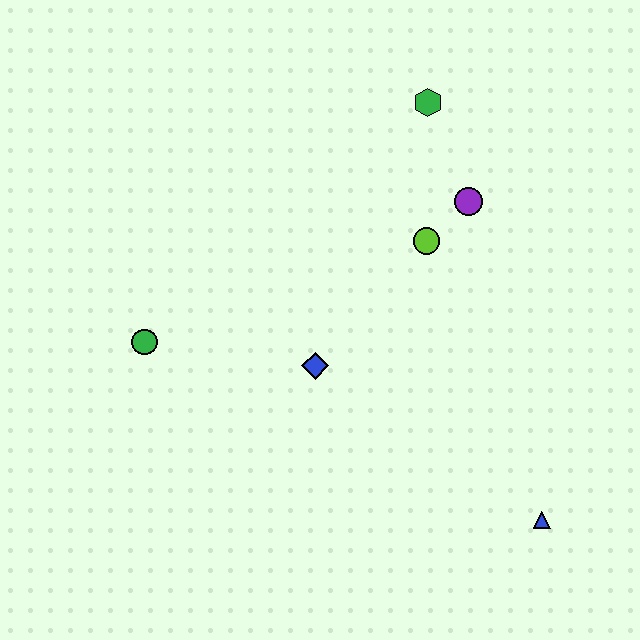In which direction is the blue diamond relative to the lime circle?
The blue diamond is below the lime circle.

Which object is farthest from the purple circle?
The green circle is farthest from the purple circle.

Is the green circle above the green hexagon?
No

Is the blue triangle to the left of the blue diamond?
No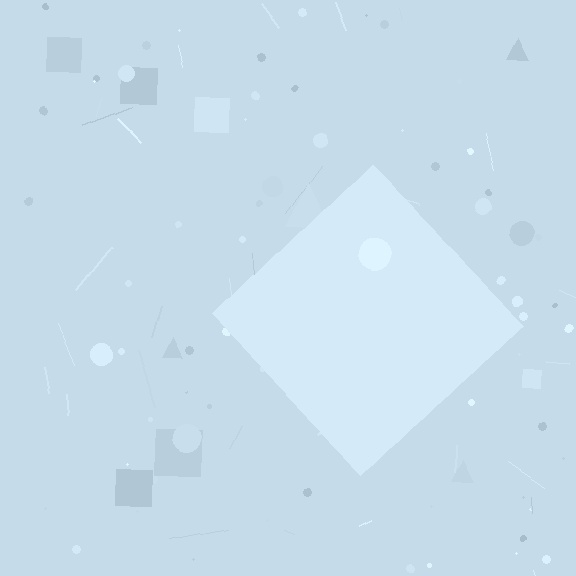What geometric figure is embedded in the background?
A diamond is embedded in the background.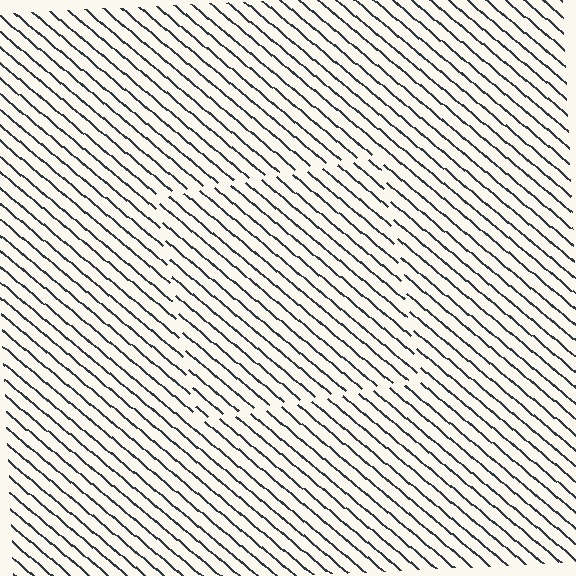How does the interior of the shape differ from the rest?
The interior of the shape contains the same grating, shifted by half a period — the contour is defined by the phase discontinuity where line-ends from the inner and outer gratings abut.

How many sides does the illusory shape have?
4 sides — the line-ends trace a square.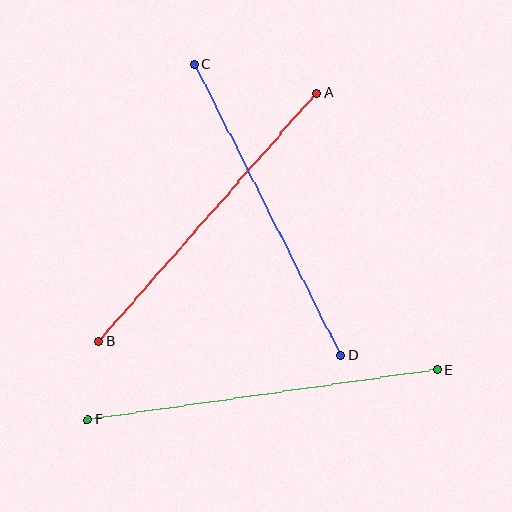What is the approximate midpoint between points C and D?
The midpoint is at approximately (268, 210) pixels.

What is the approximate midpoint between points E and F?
The midpoint is at approximately (263, 395) pixels.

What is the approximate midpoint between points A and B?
The midpoint is at approximately (208, 217) pixels.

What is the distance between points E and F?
The distance is approximately 353 pixels.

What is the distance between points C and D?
The distance is approximately 326 pixels.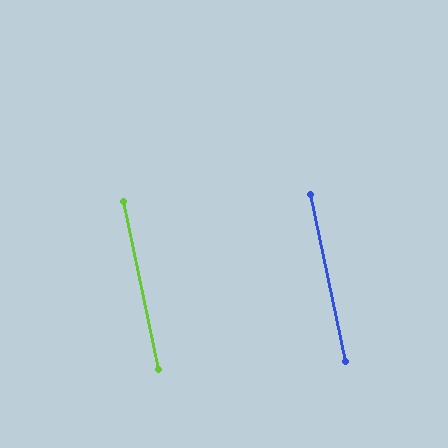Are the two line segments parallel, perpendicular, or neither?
Parallel — their directions differ by only 0.1°.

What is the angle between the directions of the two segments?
Approximately 0 degrees.